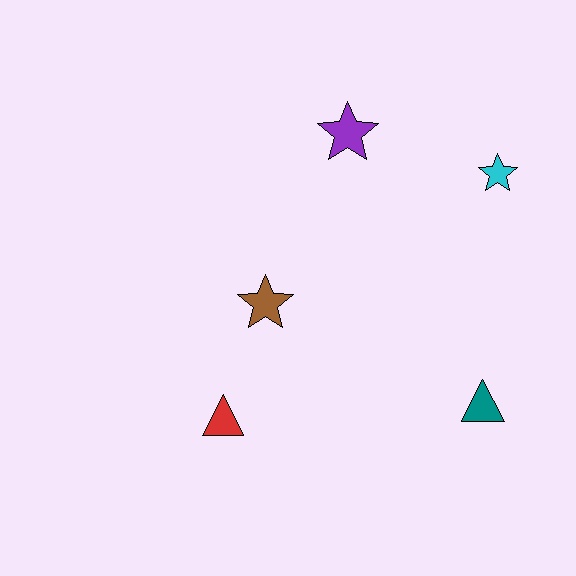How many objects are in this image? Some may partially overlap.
There are 5 objects.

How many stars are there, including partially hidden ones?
There are 3 stars.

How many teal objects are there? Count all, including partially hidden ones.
There is 1 teal object.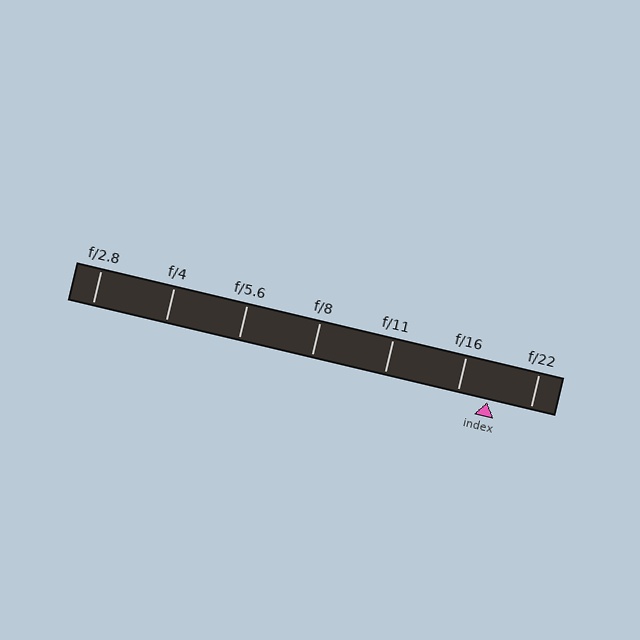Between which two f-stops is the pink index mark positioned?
The index mark is between f/16 and f/22.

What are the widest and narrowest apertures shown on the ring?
The widest aperture shown is f/2.8 and the narrowest is f/22.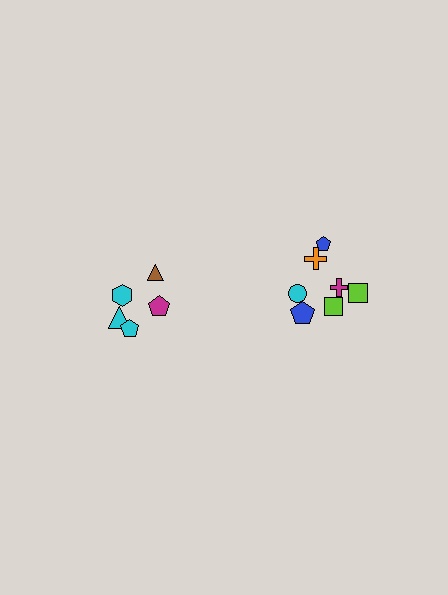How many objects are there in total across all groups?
There are 12 objects.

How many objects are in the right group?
There are 7 objects.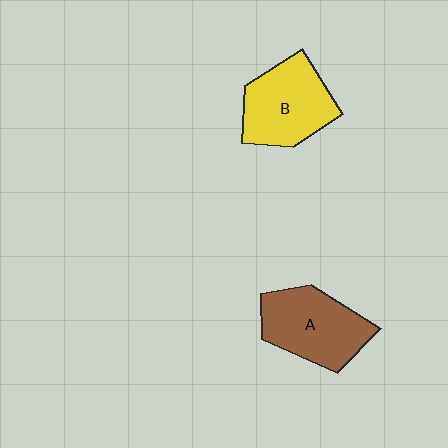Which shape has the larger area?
Shape A (brown).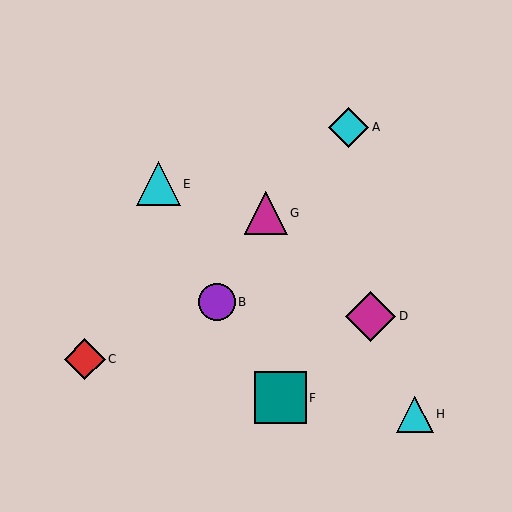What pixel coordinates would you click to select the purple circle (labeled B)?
Click at (217, 302) to select the purple circle B.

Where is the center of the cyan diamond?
The center of the cyan diamond is at (349, 127).